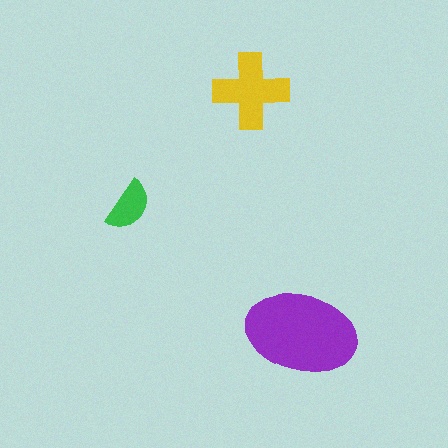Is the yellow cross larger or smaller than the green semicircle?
Larger.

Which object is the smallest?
The green semicircle.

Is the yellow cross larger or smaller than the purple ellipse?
Smaller.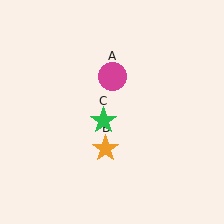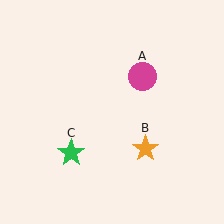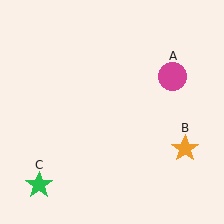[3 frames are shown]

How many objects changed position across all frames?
3 objects changed position: magenta circle (object A), orange star (object B), green star (object C).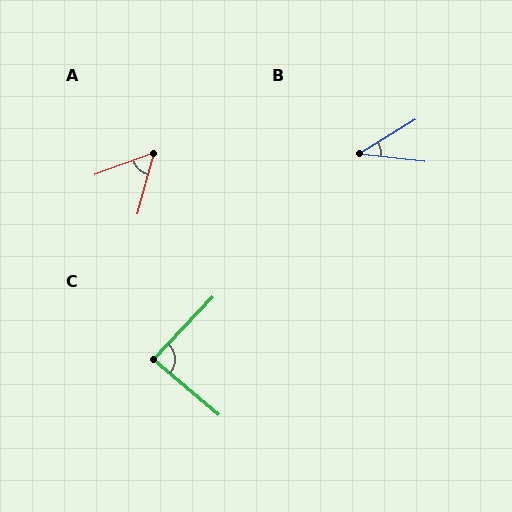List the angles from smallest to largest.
B (38°), A (54°), C (87°).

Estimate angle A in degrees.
Approximately 54 degrees.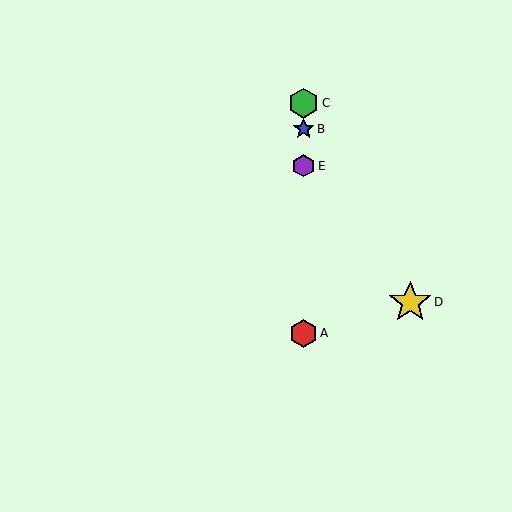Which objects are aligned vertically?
Objects A, B, C, E are aligned vertically.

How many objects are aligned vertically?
4 objects (A, B, C, E) are aligned vertically.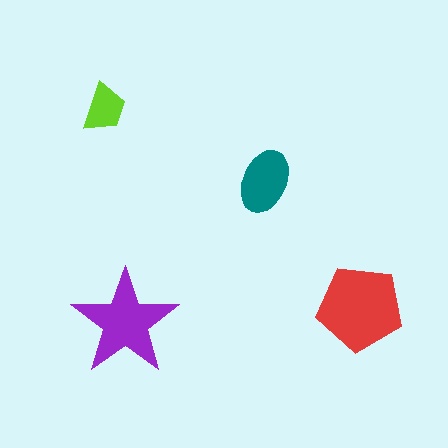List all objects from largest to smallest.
The red pentagon, the purple star, the teal ellipse, the lime trapezoid.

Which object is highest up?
The lime trapezoid is topmost.